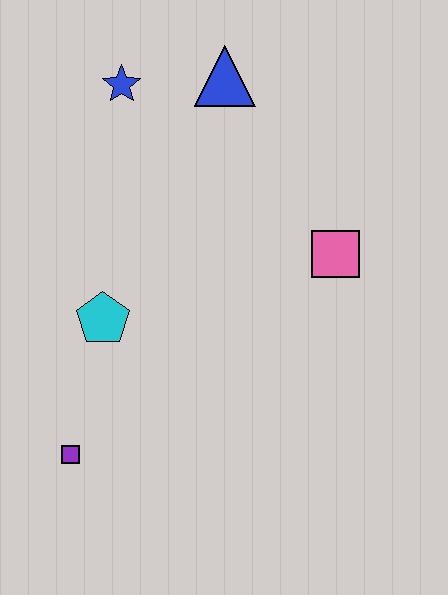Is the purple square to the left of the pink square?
Yes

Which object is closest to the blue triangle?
The blue star is closest to the blue triangle.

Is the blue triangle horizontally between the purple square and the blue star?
No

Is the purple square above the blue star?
No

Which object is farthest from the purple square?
The blue triangle is farthest from the purple square.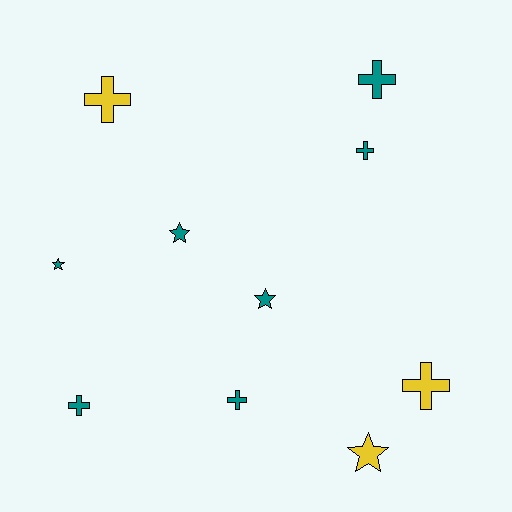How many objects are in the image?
There are 10 objects.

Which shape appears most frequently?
Cross, with 6 objects.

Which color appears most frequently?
Teal, with 7 objects.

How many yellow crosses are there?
There are 2 yellow crosses.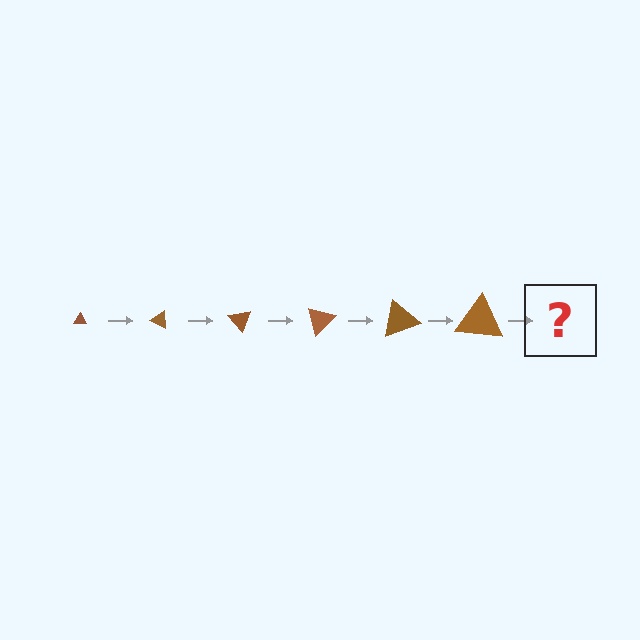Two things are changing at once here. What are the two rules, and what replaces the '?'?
The two rules are that the triangle grows larger each step and it rotates 25 degrees each step. The '?' should be a triangle, larger than the previous one and rotated 150 degrees from the start.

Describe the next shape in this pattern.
It should be a triangle, larger than the previous one and rotated 150 degrees from the start.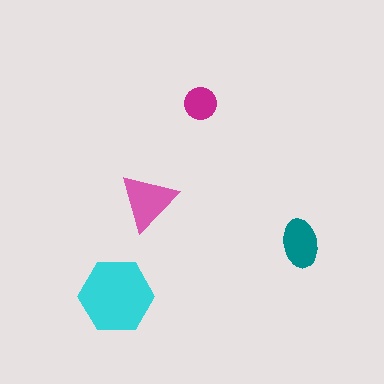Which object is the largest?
The cyan hexagon.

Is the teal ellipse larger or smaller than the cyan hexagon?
Smaller.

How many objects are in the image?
There are 4 objects in the image.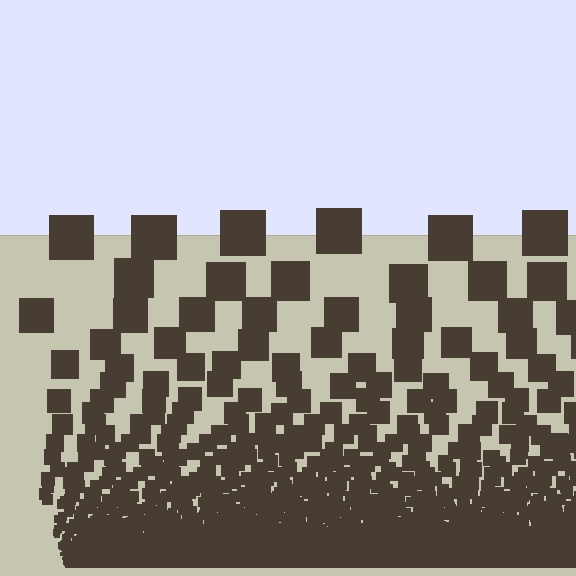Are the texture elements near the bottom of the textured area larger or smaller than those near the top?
Smaller. The gradient is inverted — elements near the bottom are smaller and denser.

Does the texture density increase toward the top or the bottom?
Density increases toward the bottom.